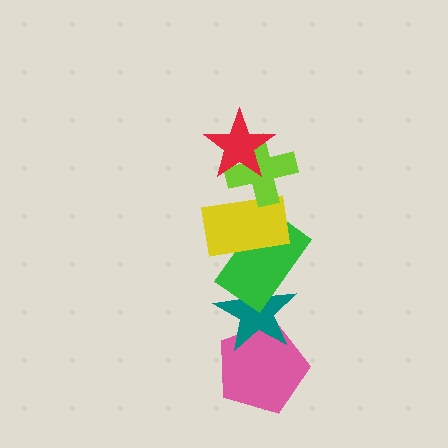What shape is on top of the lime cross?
The red star is on top of the lime cross.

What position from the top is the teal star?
The teal star is 5th from the top.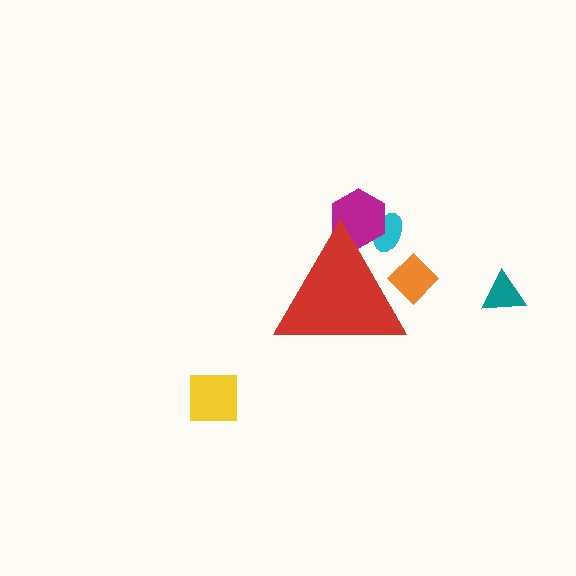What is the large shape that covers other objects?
A red triangle.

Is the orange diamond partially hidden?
Yes, the orange diamond is partially hidden behind the red triangle.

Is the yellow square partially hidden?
No, the yellow square is fully visible.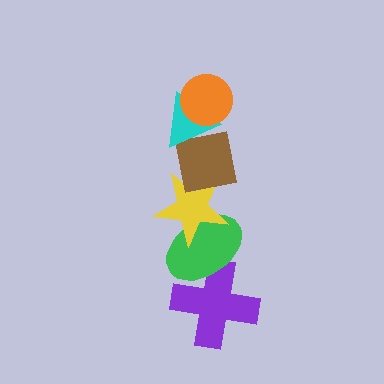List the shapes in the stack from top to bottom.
From top to bottom: the orange circle, the cyan triangle, the brown square, the yellow star, the green ellipse, the purple cross.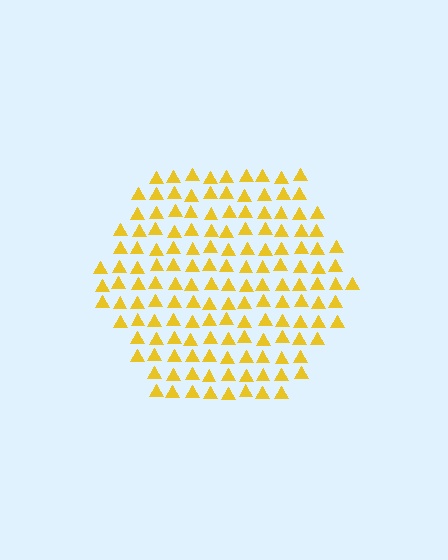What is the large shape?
The large shape is a hexagon.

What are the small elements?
The small elements are triangles.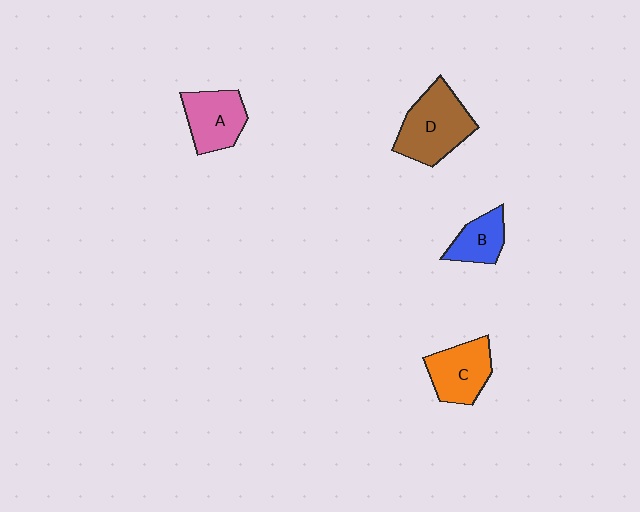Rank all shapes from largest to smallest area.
From largest to smallest: D (brown), C (orange), A (pink), B (blue).